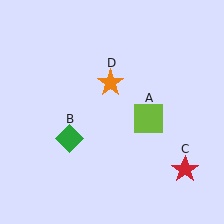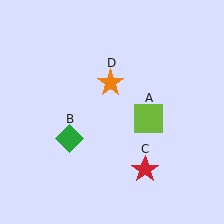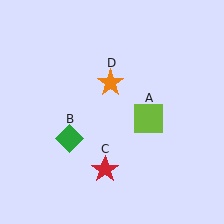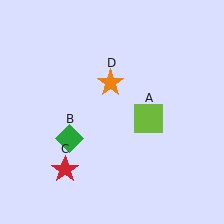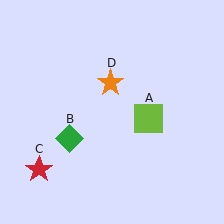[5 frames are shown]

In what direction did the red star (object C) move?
The red star (object C) moved left.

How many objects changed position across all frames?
1 object changed position: red star (object C).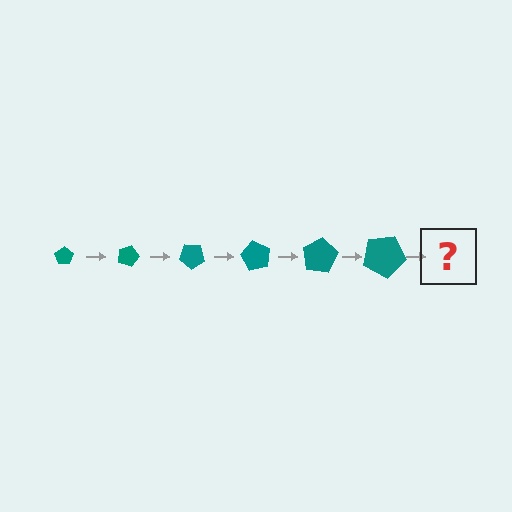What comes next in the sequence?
The next element should be a pentagon, larger than the previous one and rotated 120 degrees from the start.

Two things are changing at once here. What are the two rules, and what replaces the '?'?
The two rules are that the pentagon grows larger each step and it rotates 20 degrees each step. The '?' should be a pentagon, larger than the previous one and rotated 120 degrees from the start.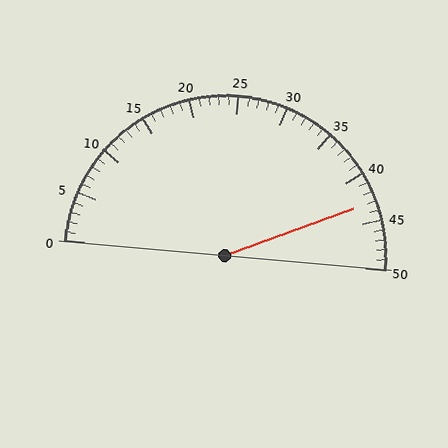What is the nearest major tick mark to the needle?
The nearest major tick mark is 45.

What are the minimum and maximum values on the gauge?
The gauge ranges from 0 to 50.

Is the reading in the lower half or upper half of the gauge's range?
The reading is in the upper half of the range (0 to 50).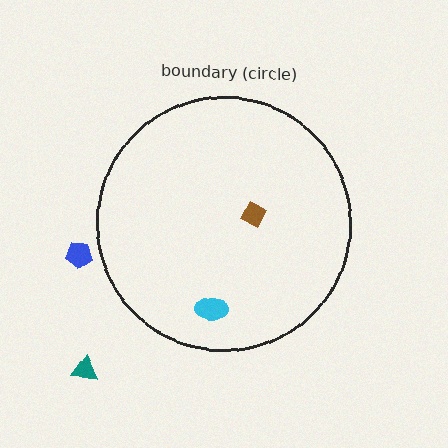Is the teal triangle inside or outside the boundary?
Outside.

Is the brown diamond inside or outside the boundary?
Inside.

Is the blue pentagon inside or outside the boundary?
Outside.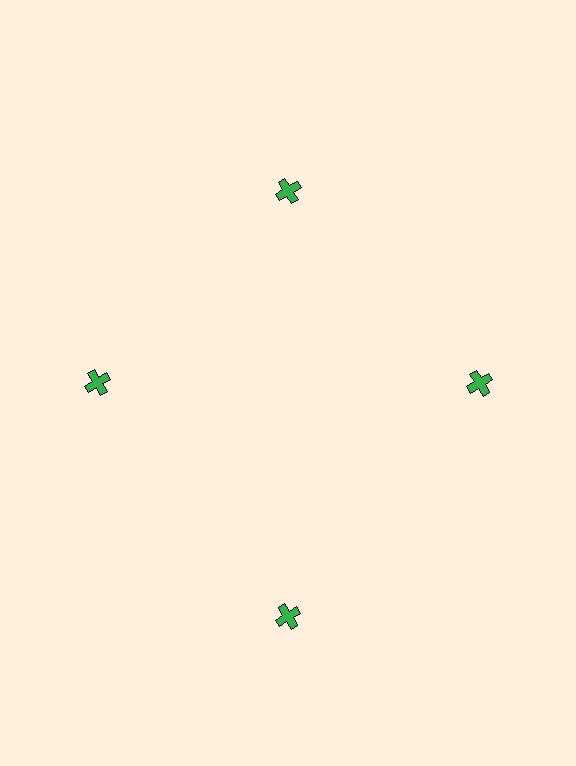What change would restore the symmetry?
The symmetry would be restored by moving it inward, back onto the ring so that all 4 crosses sit at equal angles and equal distance from the center.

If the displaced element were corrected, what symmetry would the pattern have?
It would have 4-fold rotational symmetry — the pattern would map onto itself every 90 degrees.